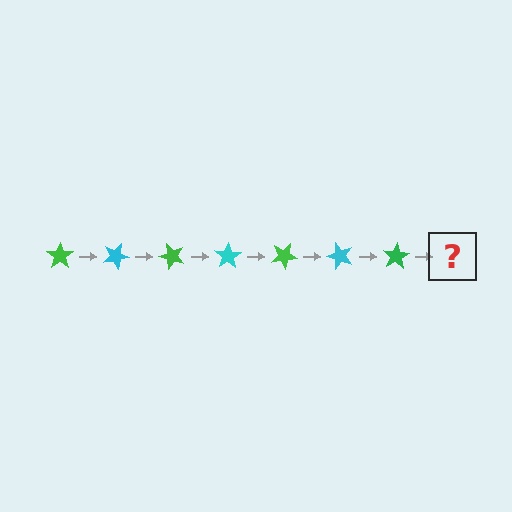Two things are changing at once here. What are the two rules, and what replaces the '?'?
The two rules are that it rotates 25 degrees each step and the color cycles through green and cyan. The '?' should be a cyan star, rotated 175 degrees from the start.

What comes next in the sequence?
The next element should be a cyan star, rotated 175 degrees from the start.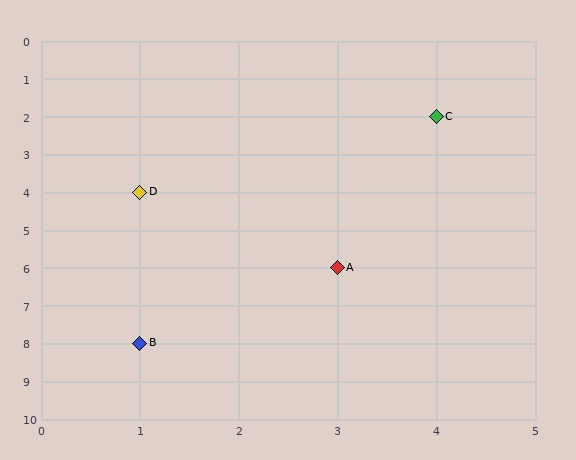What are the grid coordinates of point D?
Point D is at grid coordinates (1, 4).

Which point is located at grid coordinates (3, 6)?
Point A is at (3, 6).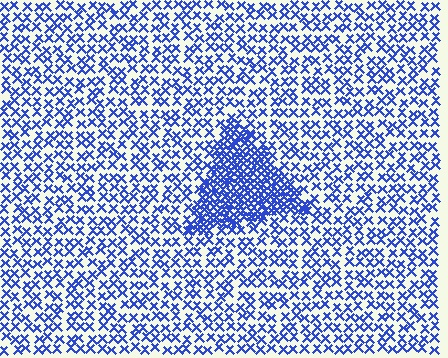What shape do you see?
I see a triangle.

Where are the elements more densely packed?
The elements are more densely packed inside the triangle boundary.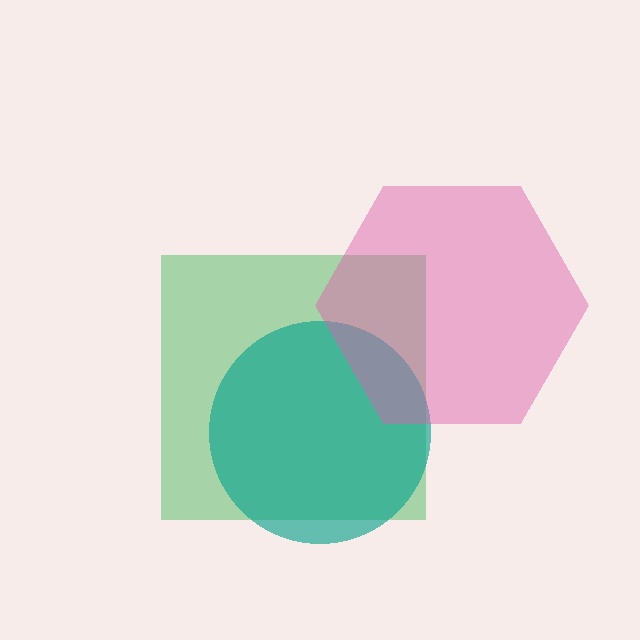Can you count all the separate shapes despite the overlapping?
Yes, there are 3 separate shapes.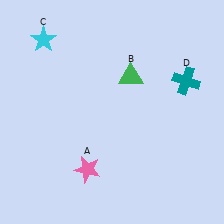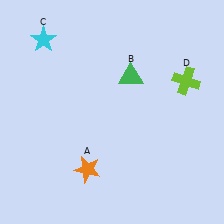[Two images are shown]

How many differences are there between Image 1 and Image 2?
There are 2 differences between the two images.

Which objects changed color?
A changed from pink to orange. D changed from teal to lime.